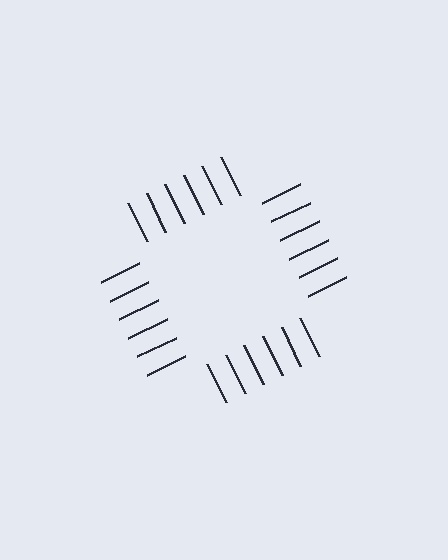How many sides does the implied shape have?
4 sides — the line-ends trace a square.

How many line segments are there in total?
24 — 6 along each of the 4 edges.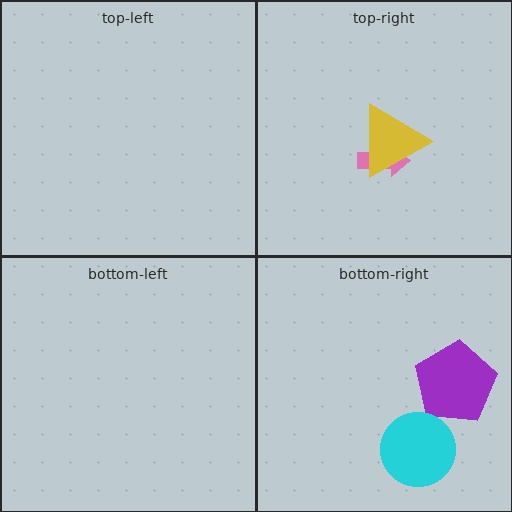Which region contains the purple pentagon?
The bottom-right region.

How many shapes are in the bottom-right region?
2.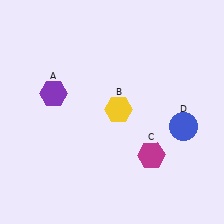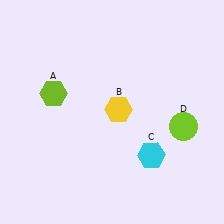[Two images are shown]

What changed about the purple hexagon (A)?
In Image 1, A is purple. In Image 2, it changed to lime.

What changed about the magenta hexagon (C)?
In Image 1, C is magenta. In Image 2, it changed to cyan.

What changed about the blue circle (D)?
In Image 1, D is blue. In Image 2, it changed to lime.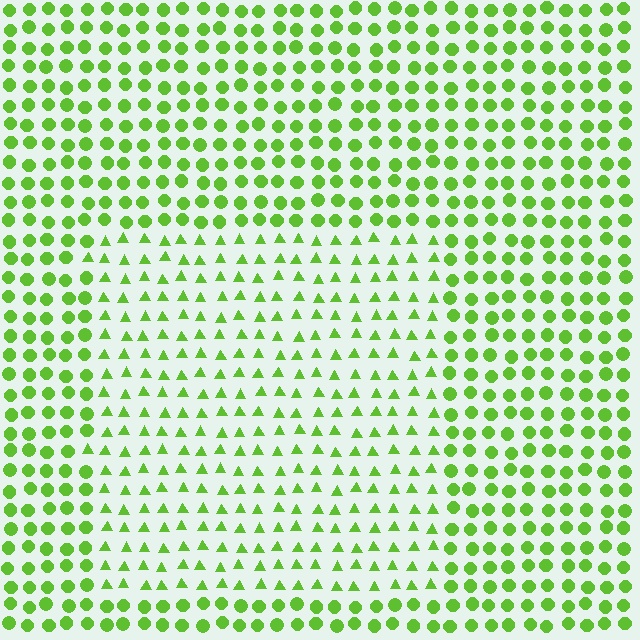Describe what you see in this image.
The image is filled with small lime elements arranged in a uniform grid. A rectangle-shaped region contains triangles, while the surrounding area contains circles. The boundary is defined purely by the change in element shape.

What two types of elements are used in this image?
The image uses triangles inside the rectangle region and circles outside it.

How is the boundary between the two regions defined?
The boundary is defined by a change in element shape: triangles inside vs. circles outside. All elements share the same color and spacing.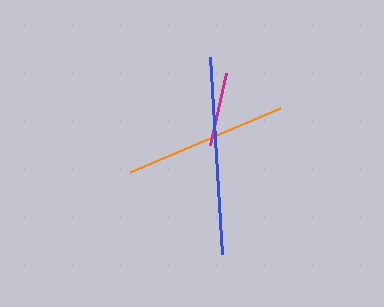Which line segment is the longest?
The blue line is the longest at approximately 198 pixels.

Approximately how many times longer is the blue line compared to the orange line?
The blue line is approximately 1.2 times the length of the orange line.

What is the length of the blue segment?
The blue segment is approximately 198 pixels long.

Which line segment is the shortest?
The magenta line is the shortest at approximately 74 pixels.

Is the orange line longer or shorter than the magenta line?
The orange line is longer than the magenta line.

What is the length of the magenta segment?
The magenta segment is approximately 74 pixels long.